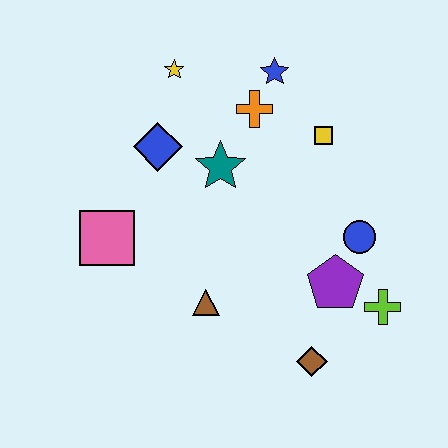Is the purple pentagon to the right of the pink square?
Yes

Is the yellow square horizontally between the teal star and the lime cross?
Yes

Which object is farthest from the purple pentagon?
The yellow star is farthest from the purple pentagon.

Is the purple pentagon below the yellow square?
Yes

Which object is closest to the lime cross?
The purple pentagon is closest to the lime cross.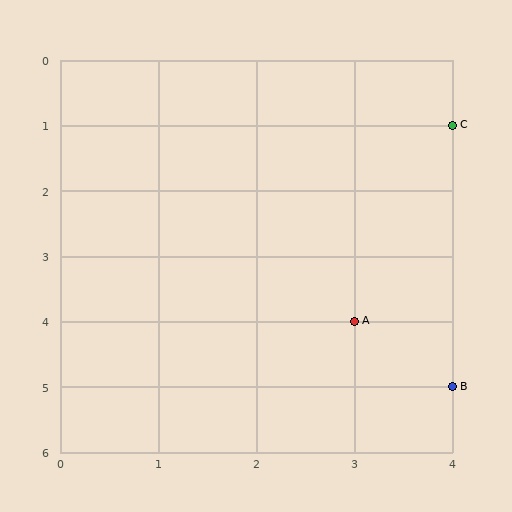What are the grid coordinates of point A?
Point A is at grid coordinates (3, 4).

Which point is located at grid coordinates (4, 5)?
Point B is at (4, 5).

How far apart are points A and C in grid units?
Points A and C are 1 column and 3 rows apart (about 3.2 grid units diagonally).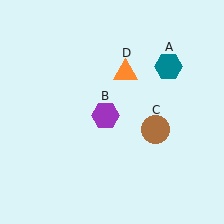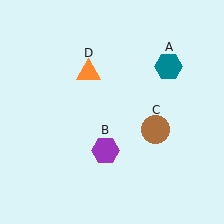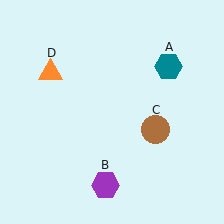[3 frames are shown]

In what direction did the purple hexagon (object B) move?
The purple hexagon (object B) moved down.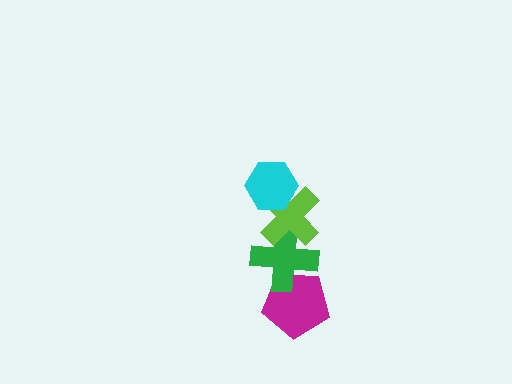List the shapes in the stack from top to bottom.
From top to bottom: the cyan hexagon, the lime cross, the green cross, the magenta pentagon.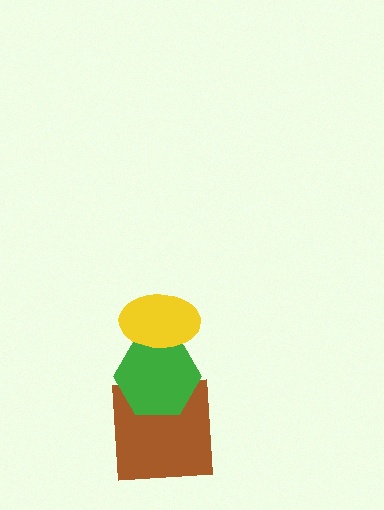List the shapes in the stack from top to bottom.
From top to bottom: the yellow ellipse, the green hexagon, the brown square.